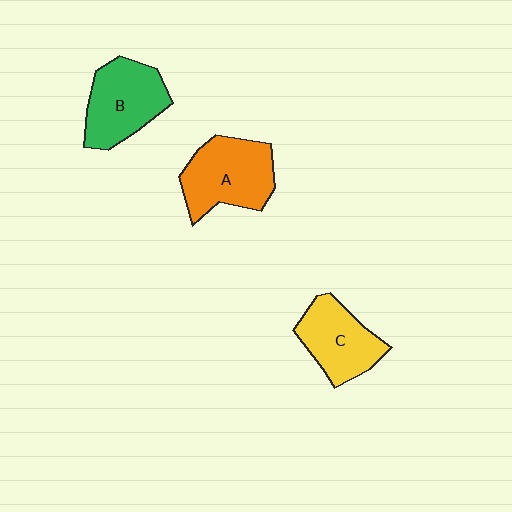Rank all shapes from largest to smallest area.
From largest to smallest: A (orange), B (green), C (yellow).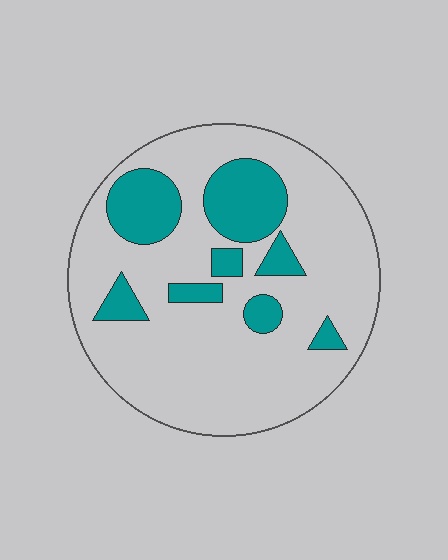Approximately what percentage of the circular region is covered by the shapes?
Approximately 20%.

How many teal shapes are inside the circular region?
8.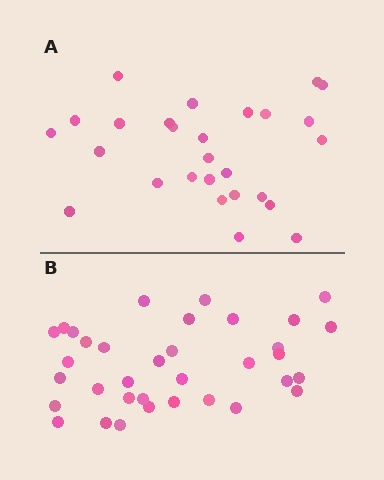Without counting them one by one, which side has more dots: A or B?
Region B (the bottom region) has more dots.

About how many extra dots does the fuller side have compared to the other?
Region B has roughly 8 or so more dots than region A.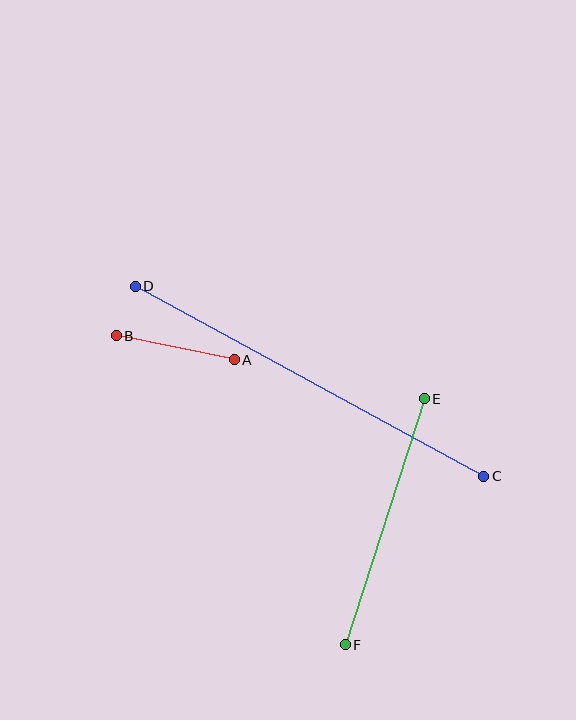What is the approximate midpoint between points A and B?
The midpoint is at approximately (175, 348) pixels.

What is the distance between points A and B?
The distance is approximately 121 pixels.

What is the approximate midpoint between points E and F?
The midpoint is at approximately (385, 522) pixels.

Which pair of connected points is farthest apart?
Points C and D are farthest apart.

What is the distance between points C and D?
The distance is approximately 397 pixels.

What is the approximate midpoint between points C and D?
The midpoint is at approximately (310, 381) pixels.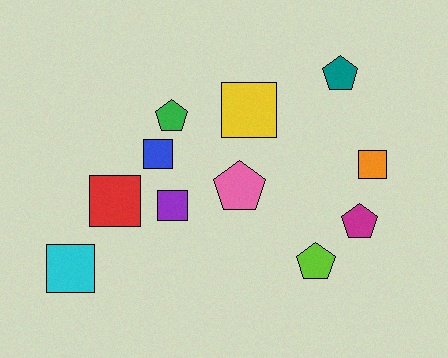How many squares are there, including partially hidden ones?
There are 6 squares.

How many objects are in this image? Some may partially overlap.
There are 11 objects.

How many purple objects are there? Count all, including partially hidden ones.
There is 1 purple object.